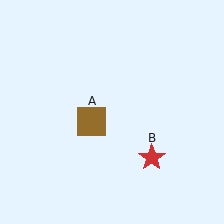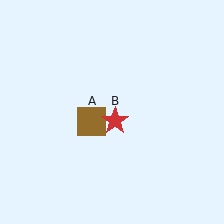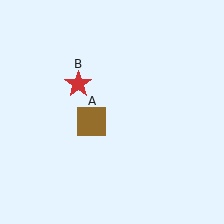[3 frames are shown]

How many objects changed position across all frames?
1 object changed position: red star (object B).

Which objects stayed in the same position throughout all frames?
Brown square (object A) remained stationary.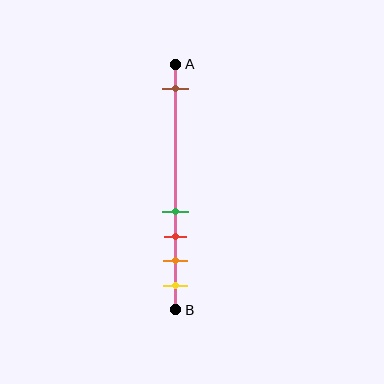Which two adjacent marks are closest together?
The green and red marks are the closest adjacent pair.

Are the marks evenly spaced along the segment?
No, the marks are not evenly spaced.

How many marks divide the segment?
There are 5 marks dividing the segment.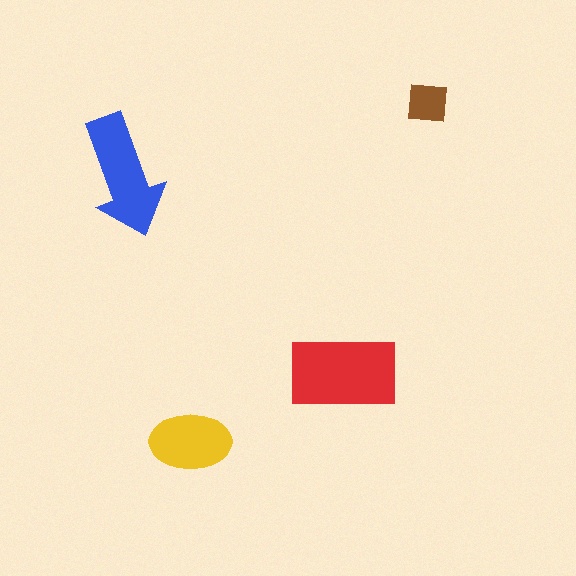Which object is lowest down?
The yellow ellipse is bottommost.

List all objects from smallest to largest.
The brown square, the yellow ellipse, the blue arrow, the red rectangle.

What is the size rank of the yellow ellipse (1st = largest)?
3rd.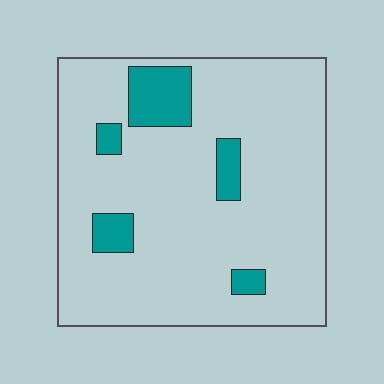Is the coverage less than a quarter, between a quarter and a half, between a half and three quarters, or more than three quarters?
Less than a quarter.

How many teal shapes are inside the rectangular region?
5.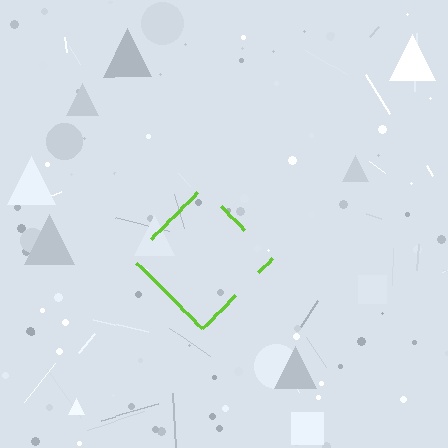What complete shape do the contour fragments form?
The contour fragments form a diamond.